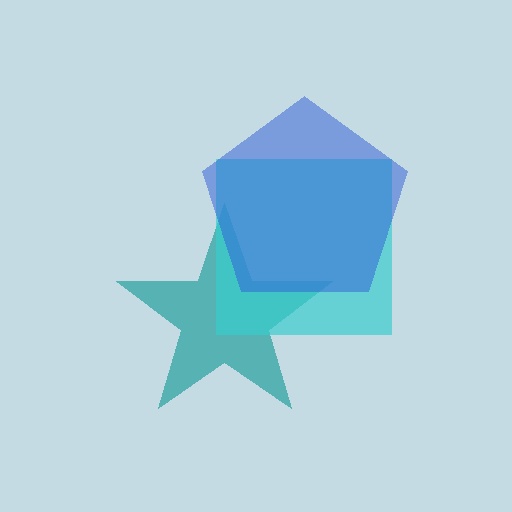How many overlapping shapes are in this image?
There are 3 overlapping shapes in the image.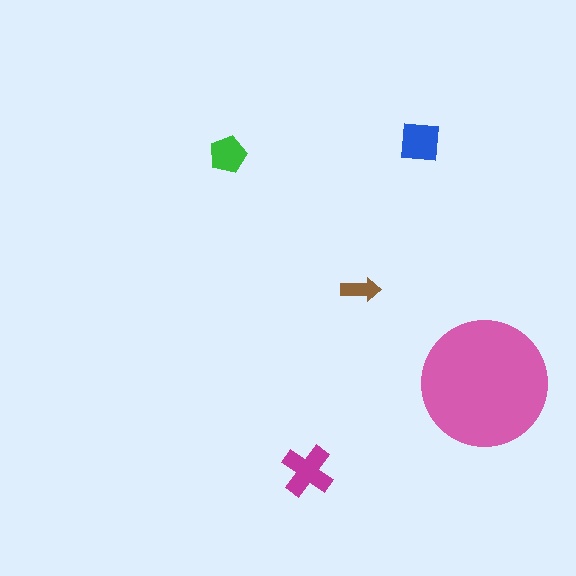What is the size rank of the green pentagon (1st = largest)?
4th.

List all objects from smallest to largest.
The brown arrow, the green pentagon, the blue square, the magenta cross, the pink circle.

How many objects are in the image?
There are 5 objects in the image.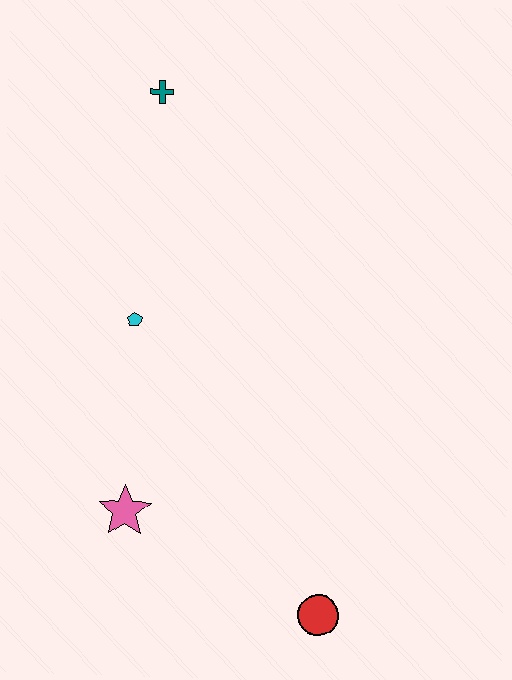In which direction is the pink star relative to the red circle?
The pink star is to the left of the red circle.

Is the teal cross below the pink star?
No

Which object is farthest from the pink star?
The teal cross is farthest from the pink star.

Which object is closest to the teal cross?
The cyan pentagon is closest to the teal cross.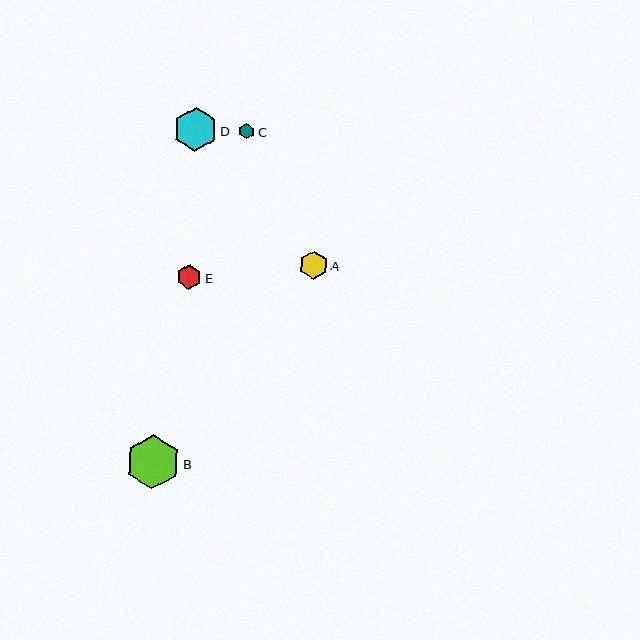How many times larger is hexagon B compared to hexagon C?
Hexagon B is approximately 3.4 times the size of hexagon C.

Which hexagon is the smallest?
Hexagon C is the smallest with a size of approximately 16 pixels.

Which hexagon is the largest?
Hexagon B is the largest with a size of approximately 54 pixels.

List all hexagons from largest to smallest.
From largest to smallest: B, D, A, E, C.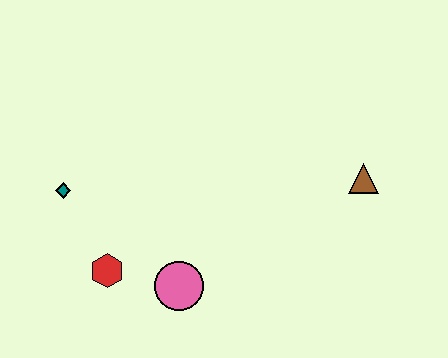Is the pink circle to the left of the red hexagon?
No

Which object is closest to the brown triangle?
The pink circle is closest to the brown triangle.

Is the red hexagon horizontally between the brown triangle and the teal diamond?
Yes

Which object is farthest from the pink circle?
The brown triangle is farthest from the pink circle.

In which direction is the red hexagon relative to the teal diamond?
The red hexagon is below the teal diamond.